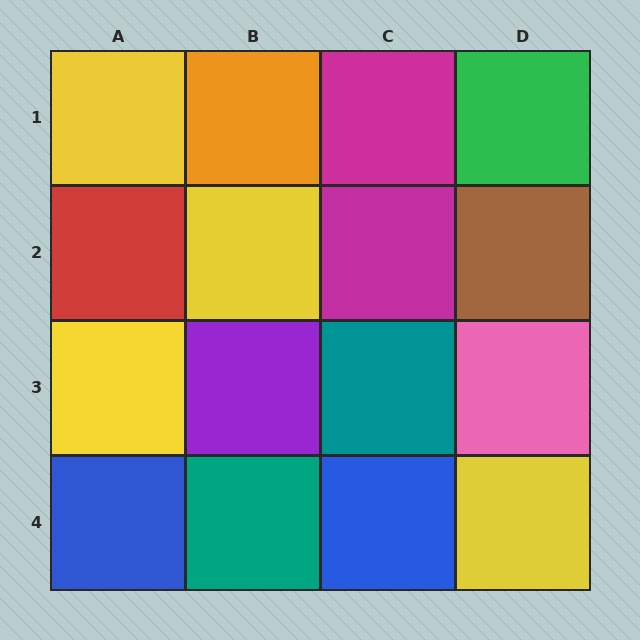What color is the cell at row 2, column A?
Red.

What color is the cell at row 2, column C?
Magenta.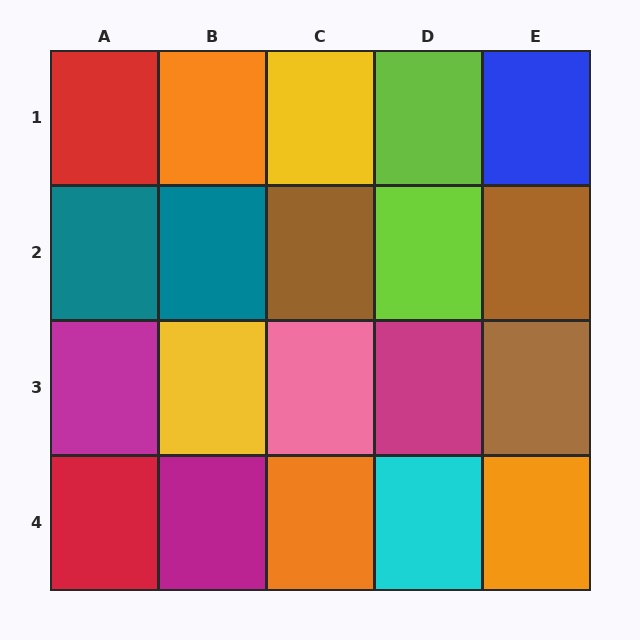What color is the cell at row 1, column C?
Yellow.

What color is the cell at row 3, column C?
Pink.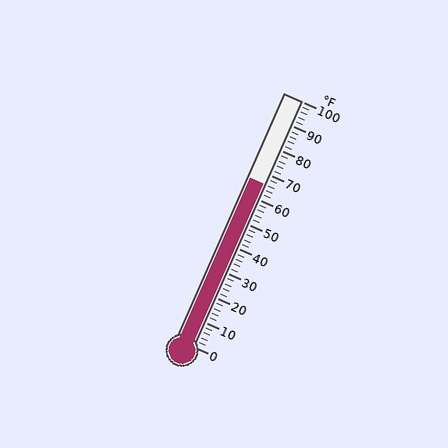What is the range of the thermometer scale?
The thermometer scale ranges from 0°F to 100°F.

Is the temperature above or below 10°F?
The temperature is above 10°F.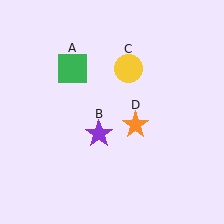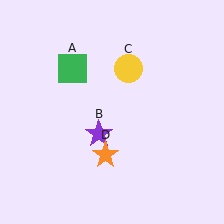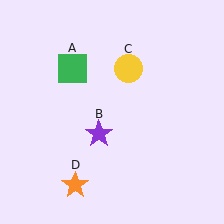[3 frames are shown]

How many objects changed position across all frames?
1 object changed position: orange star (object D).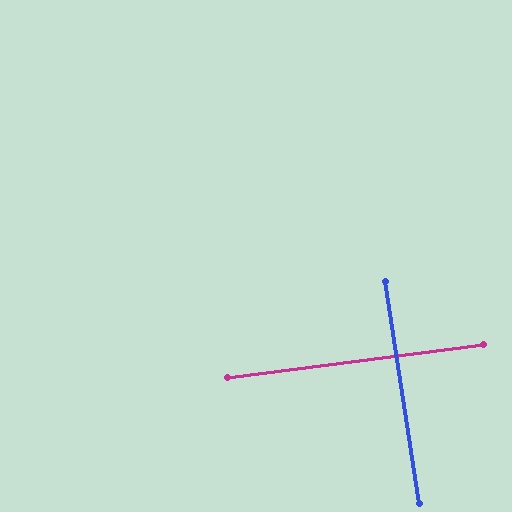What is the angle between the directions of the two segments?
Approximately 89 degrees.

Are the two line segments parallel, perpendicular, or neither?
Perpendicular — they meet at approximately 89°.